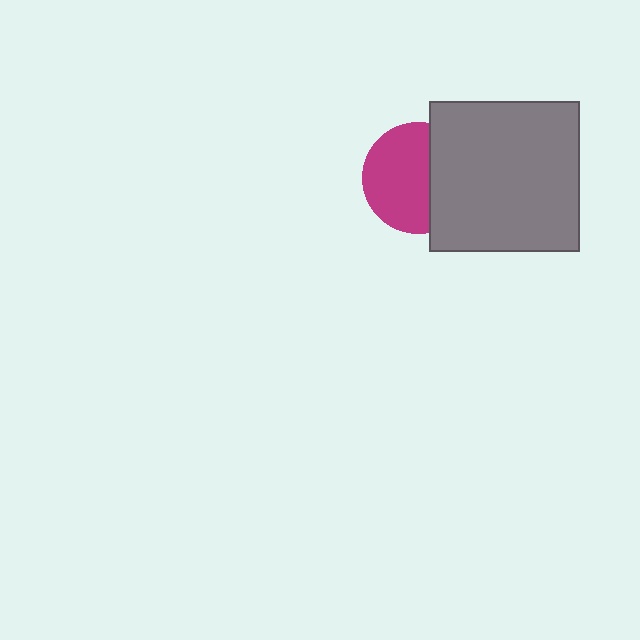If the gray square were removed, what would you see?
You would see the complete magenta circle.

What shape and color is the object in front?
The object in front is a gray square.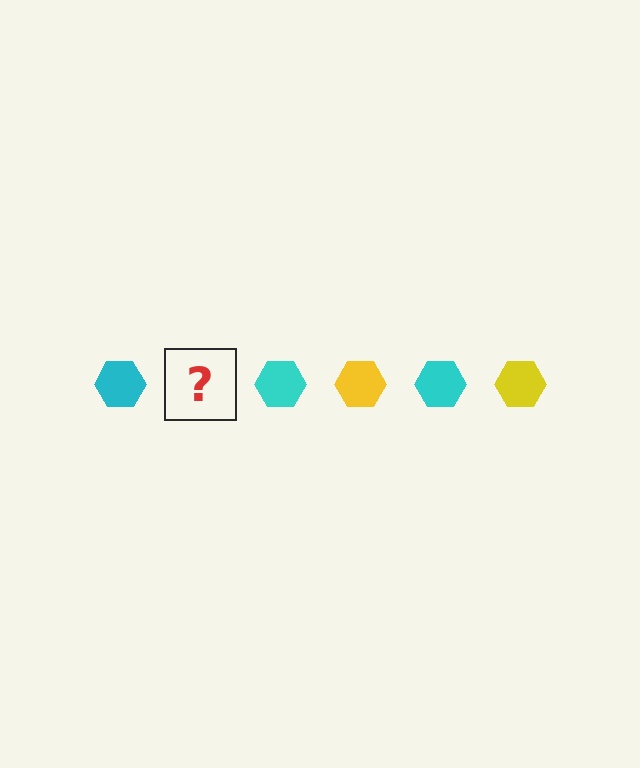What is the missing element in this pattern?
The missing element is a yellow hexagon.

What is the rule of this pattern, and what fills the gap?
The rule is that the pattern cycles through cyan, yellow hexagons. The gap should be filled with a yellow hexagon.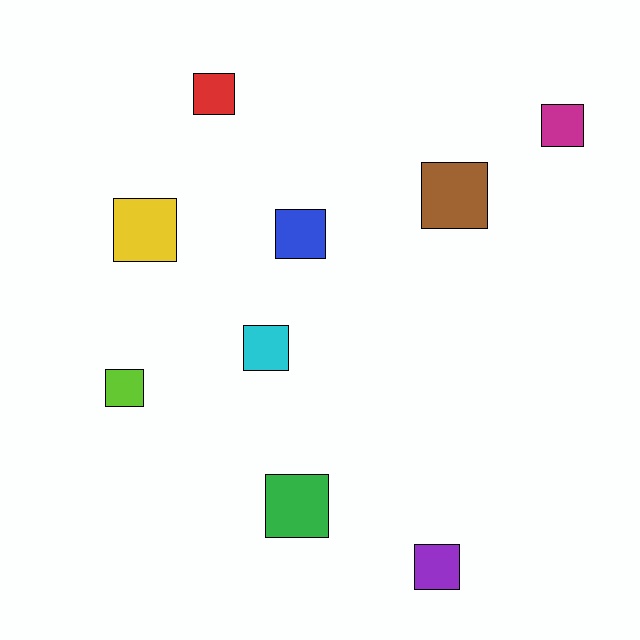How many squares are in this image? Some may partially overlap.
There are 9 squares.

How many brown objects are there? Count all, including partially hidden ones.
There is 1 brown object.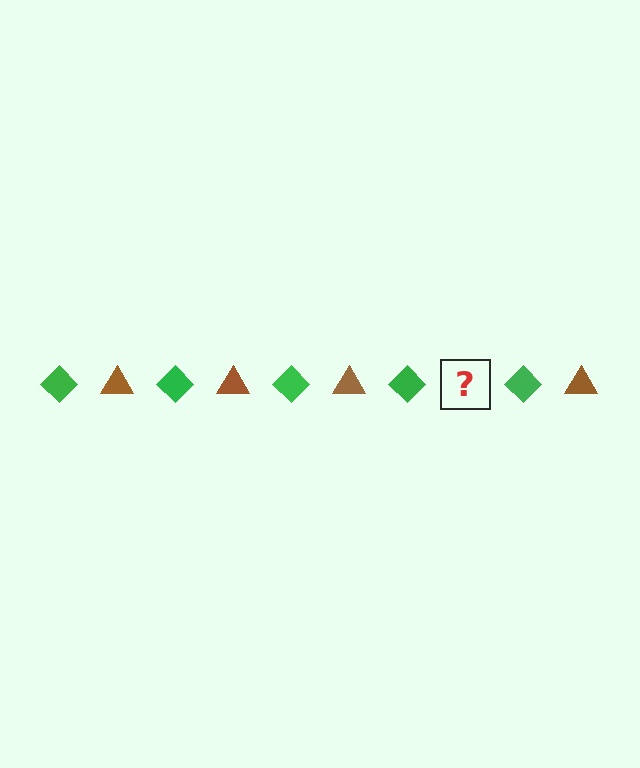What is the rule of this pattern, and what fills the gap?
The rule is that the pattern alternates between green diamond and brown triangle. The gap should be filled with a brown triangle.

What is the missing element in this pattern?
The missing element is a brown triangle.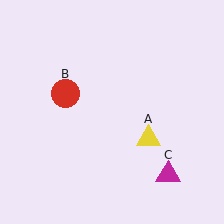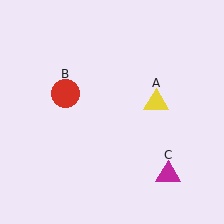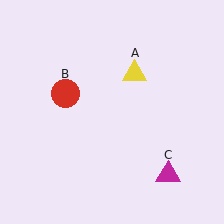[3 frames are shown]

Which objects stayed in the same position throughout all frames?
Red circle (object B) and magenta triangle (object C) remained stationary.